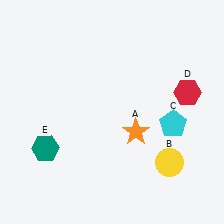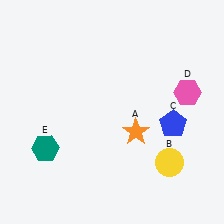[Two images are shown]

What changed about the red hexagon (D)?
In Image 1, D is red. In Image 2, it changed to pink.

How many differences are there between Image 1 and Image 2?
There are 2 differences between the two images.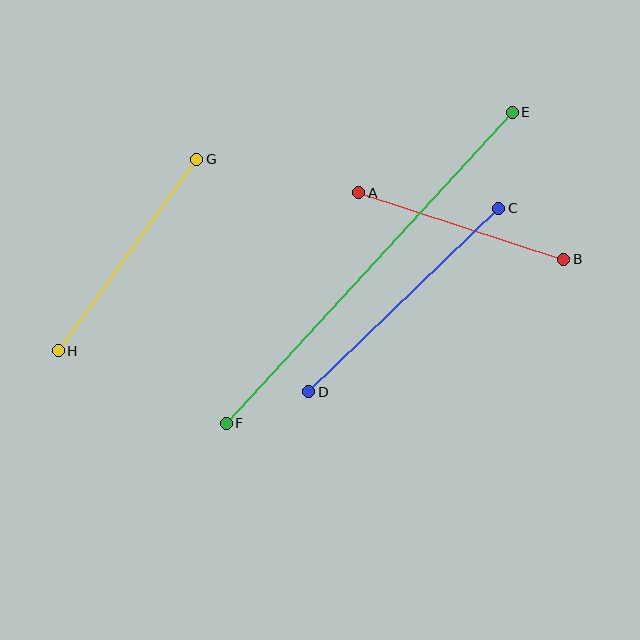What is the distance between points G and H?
The distance is approximately 236 pixels.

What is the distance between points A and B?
The distance is approximately 215 pixels.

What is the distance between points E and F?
The distance is approximately 423 pixels.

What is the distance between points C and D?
The distance is approximately 264 pixels.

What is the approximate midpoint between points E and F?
The midpoint is at approximately (369, 268) pixels.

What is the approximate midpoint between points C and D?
The midpoint is at approximately (404, 300) pixels.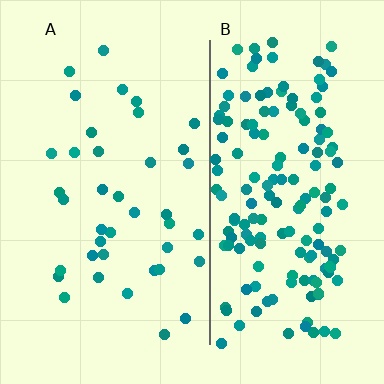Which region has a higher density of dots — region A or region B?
B (the right).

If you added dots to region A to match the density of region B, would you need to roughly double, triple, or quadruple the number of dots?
Approximately quadruple.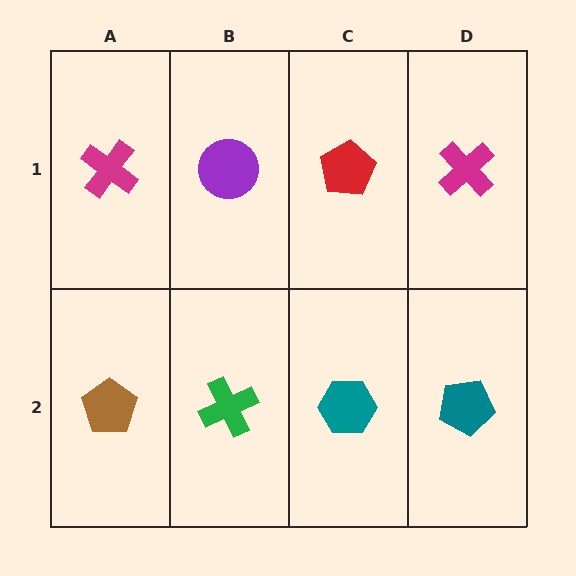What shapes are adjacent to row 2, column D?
A magenta cross (row 1, column D), a teal hexagon (row 2, column C).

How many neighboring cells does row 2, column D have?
2.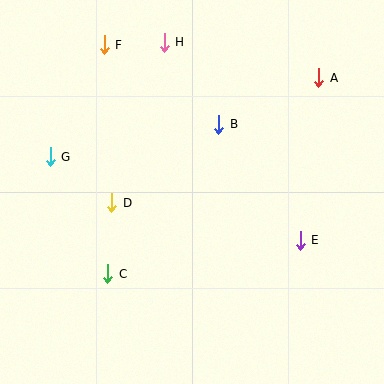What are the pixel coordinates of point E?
Point E is at (300, 240).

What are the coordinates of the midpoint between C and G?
The midpoint between C and G is at (79, 215).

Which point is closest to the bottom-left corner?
Point C is closest to the bottom-left corner.